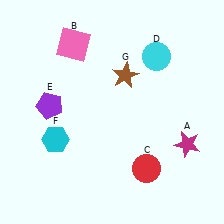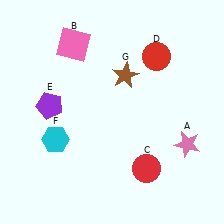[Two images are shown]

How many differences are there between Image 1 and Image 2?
There are 2 differences between the two images.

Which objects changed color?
A changed from magenta to pink. D changed from cyan to red.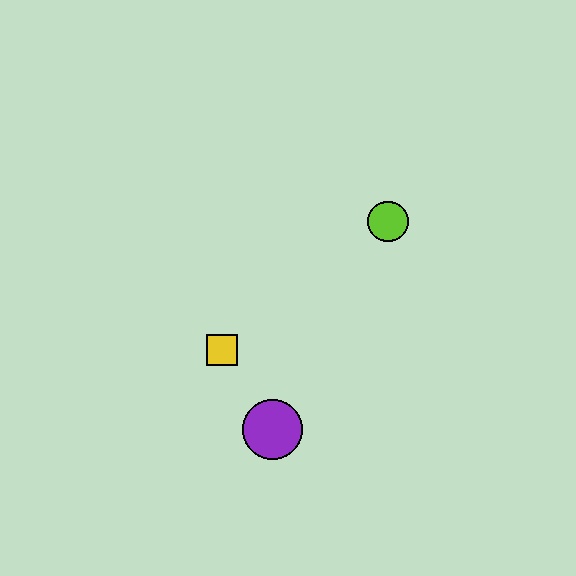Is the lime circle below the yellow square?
No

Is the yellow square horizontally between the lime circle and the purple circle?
No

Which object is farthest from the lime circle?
The purple circle is farthest from the lime circle.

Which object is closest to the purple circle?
The yellow square is closest to the purple circle.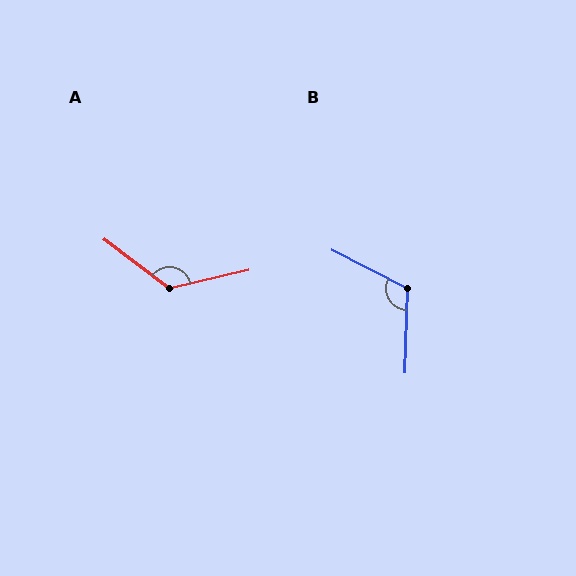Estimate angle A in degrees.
Approximately 130 degrees.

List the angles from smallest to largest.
B (116°), A (130°).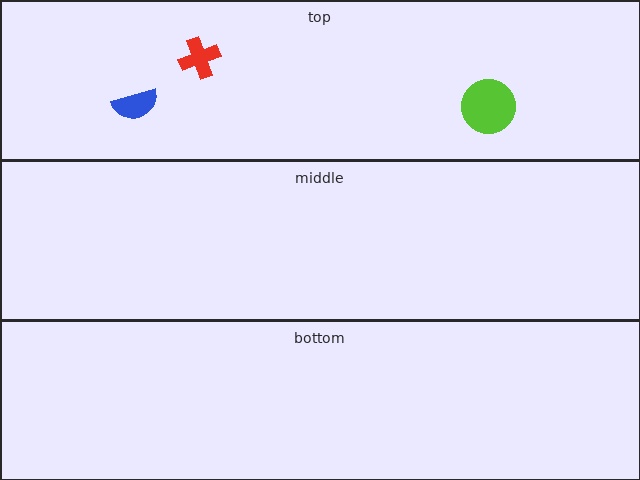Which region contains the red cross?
The top region.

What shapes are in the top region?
The red cross, the blue semicircle, the lime circle.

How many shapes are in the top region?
3.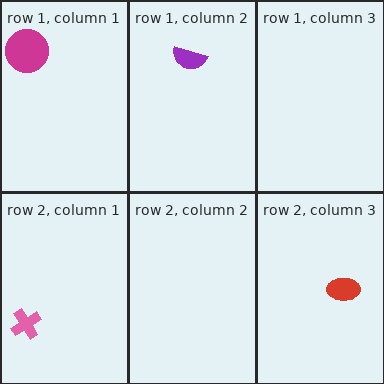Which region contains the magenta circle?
The row 1, column 1 region.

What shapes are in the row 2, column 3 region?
The red ellipse.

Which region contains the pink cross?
The row 2, column 1 region.